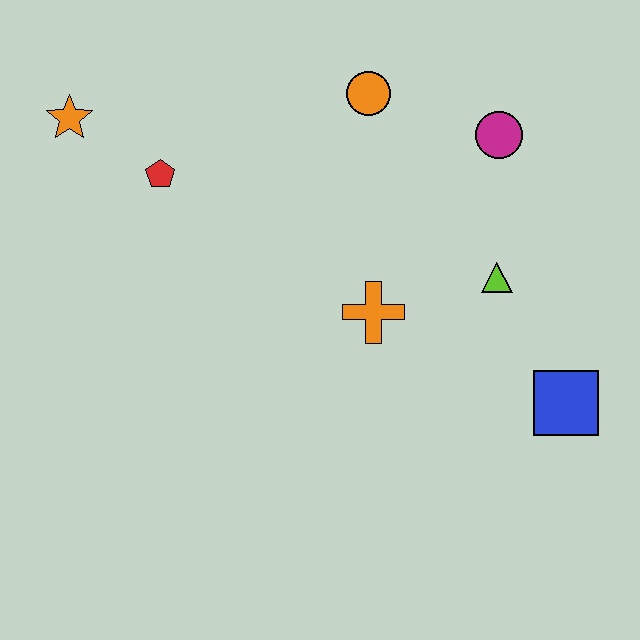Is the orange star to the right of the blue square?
No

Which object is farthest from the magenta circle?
The orange star is farthest from the magenta circle.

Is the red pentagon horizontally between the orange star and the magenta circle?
Yes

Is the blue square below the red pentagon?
Yes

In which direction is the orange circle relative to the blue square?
The orange circle is above the blue square.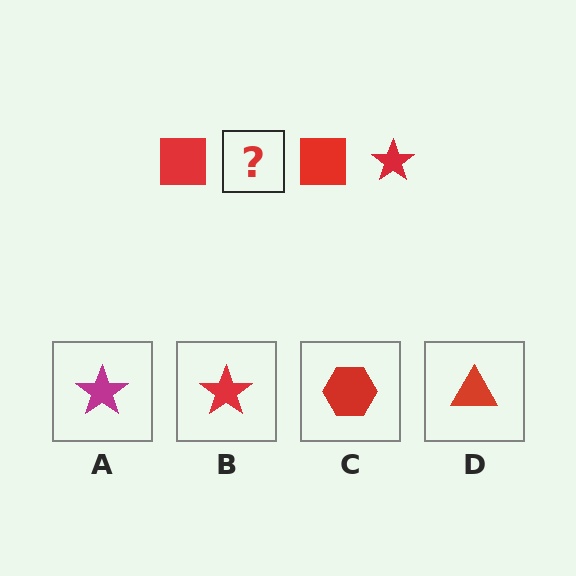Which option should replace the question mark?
Option B.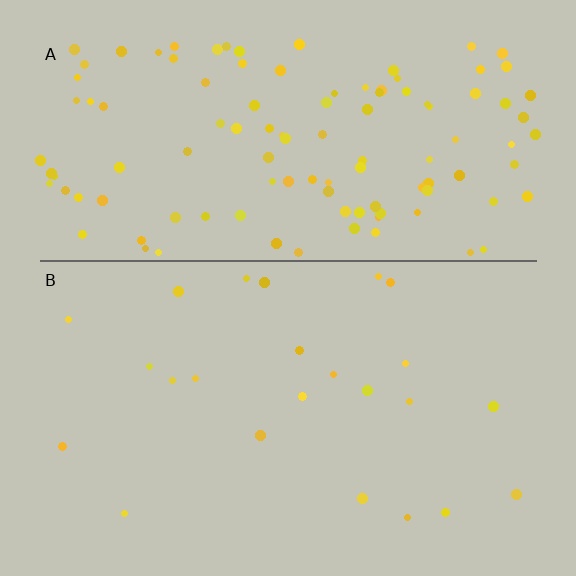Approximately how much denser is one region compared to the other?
Approximately 4.9× — region A over region B.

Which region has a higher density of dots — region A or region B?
A (the top).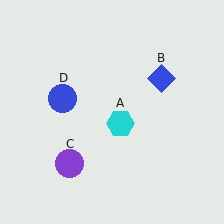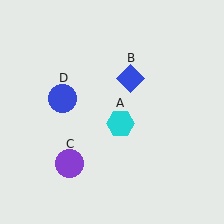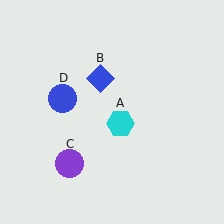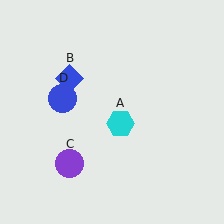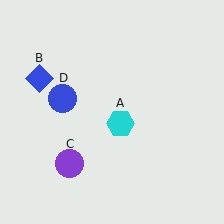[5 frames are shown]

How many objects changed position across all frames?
1 object changed position: blue diamond (object B).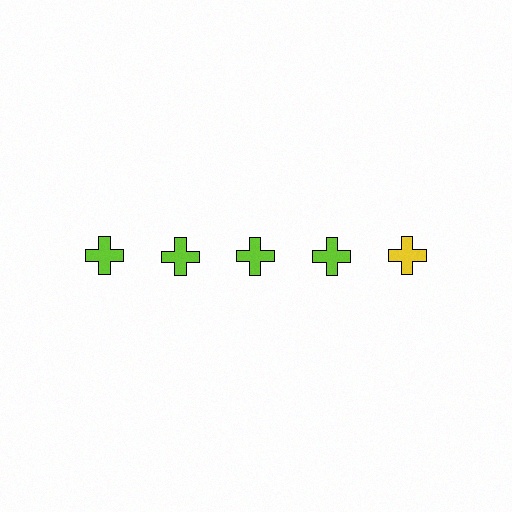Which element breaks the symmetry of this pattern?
The yellow cross in the top row, rightmost column breaks the symmetry. All other shapes are lime crosses.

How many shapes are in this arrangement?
There are 5 shapes arranged in a grid pattern.